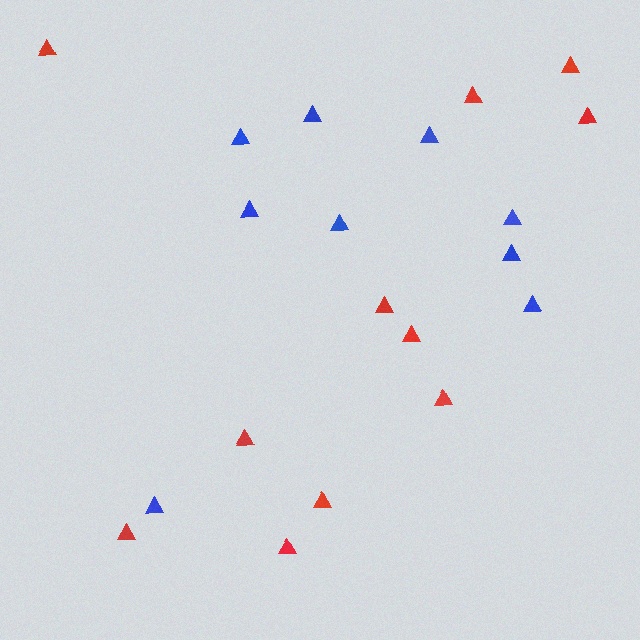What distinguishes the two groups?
There are 2 groups: one group of blue triangles (9) and one group of red triangles (11).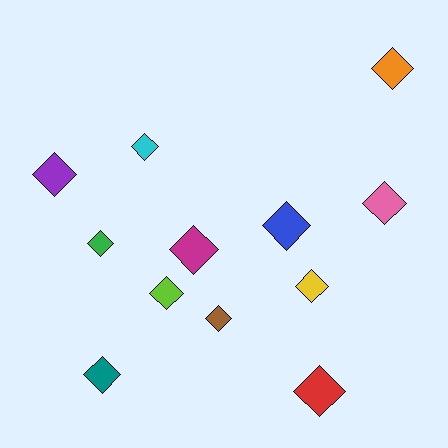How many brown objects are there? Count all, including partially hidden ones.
There is 1 brown object.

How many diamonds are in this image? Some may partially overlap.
There are 12 diamonds.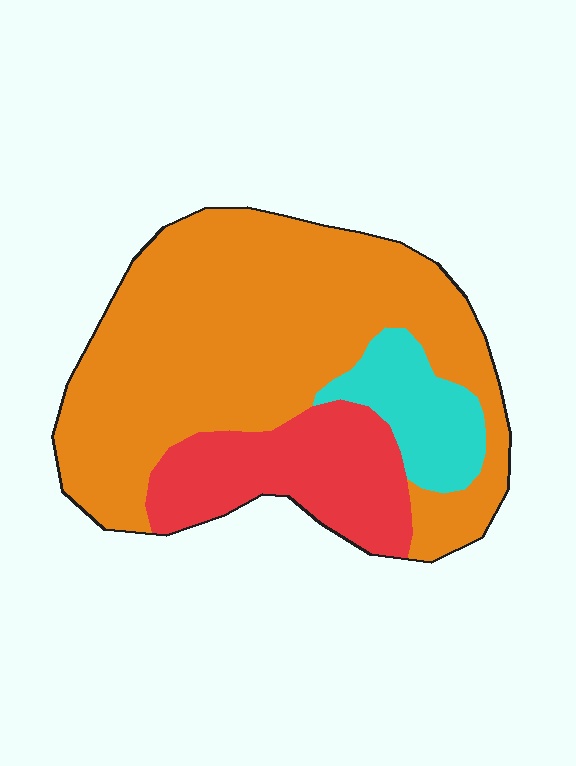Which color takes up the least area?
Cyan, at roughly 10%.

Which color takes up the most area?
Orange, at roughly 65%.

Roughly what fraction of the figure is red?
Red takes up about one fifth (1/5) of the figure.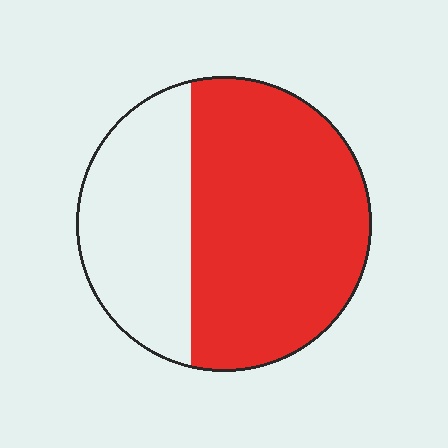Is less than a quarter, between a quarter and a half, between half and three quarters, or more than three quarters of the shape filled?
Between half and three quarters.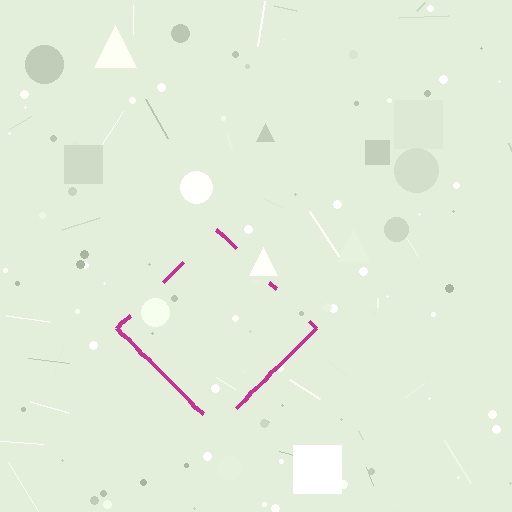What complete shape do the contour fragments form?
The contour fragments form a diamond.